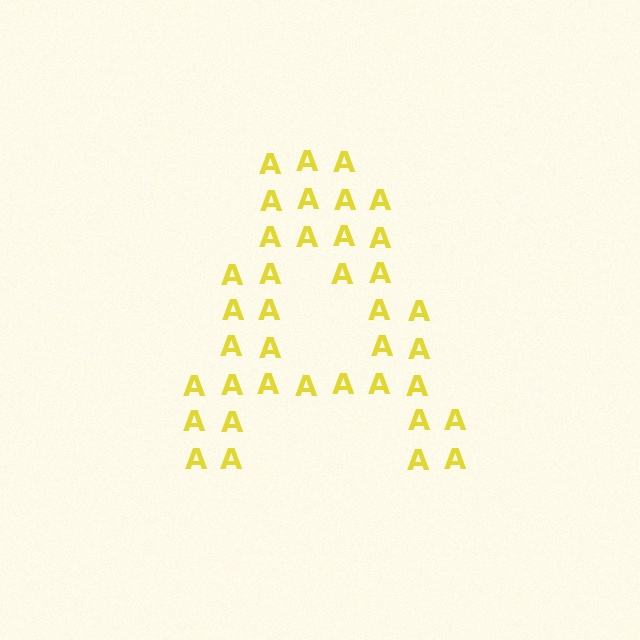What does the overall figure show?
The overall figure shows the letter A.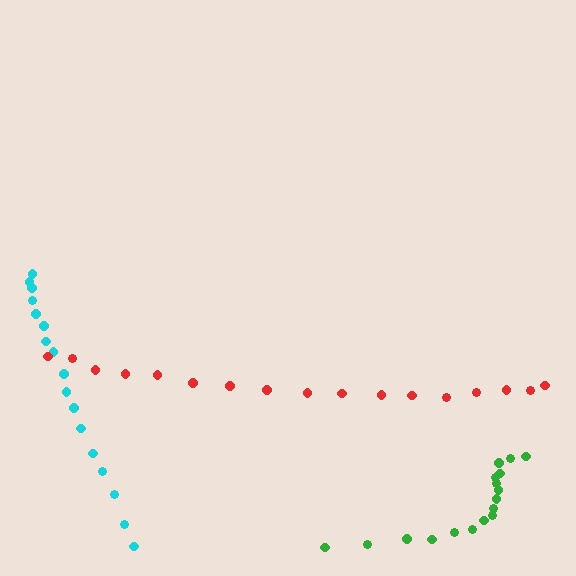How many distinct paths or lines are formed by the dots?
There are 3 distinct paths.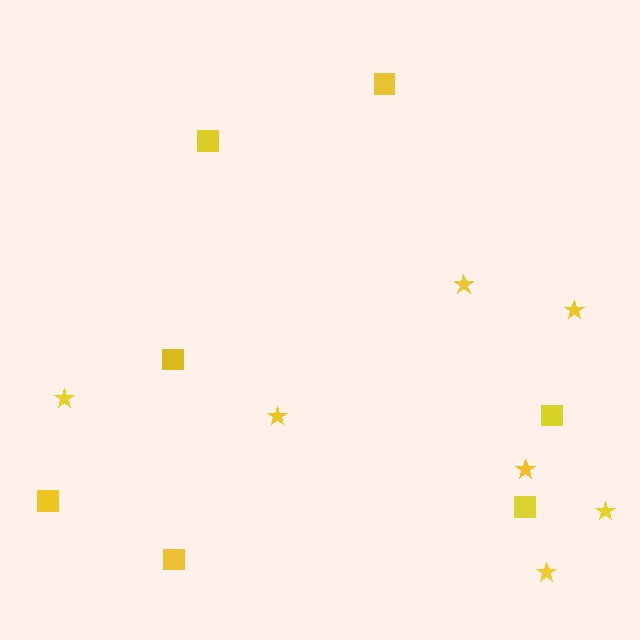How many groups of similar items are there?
There are 2 groups: one group of stars (7) and one group of squares (7).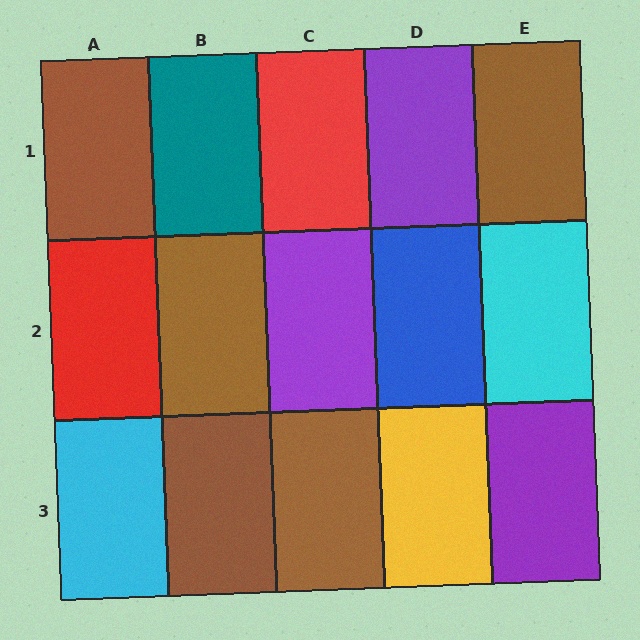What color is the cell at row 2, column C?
Purple.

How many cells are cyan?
2 cells are cyan.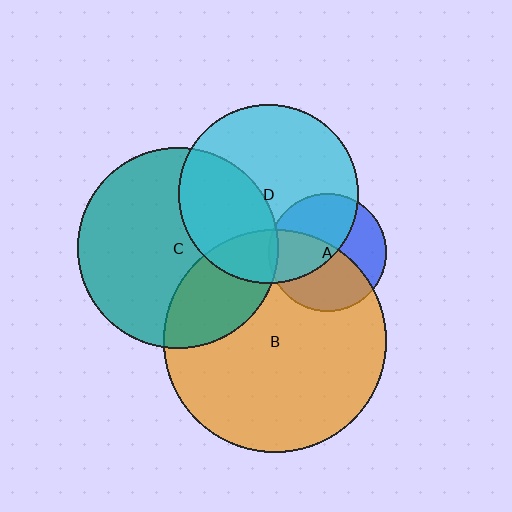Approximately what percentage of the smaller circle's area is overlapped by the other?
Approximately 55%.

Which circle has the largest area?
Circle B (orange).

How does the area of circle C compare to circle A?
Approximately 2.9 times.